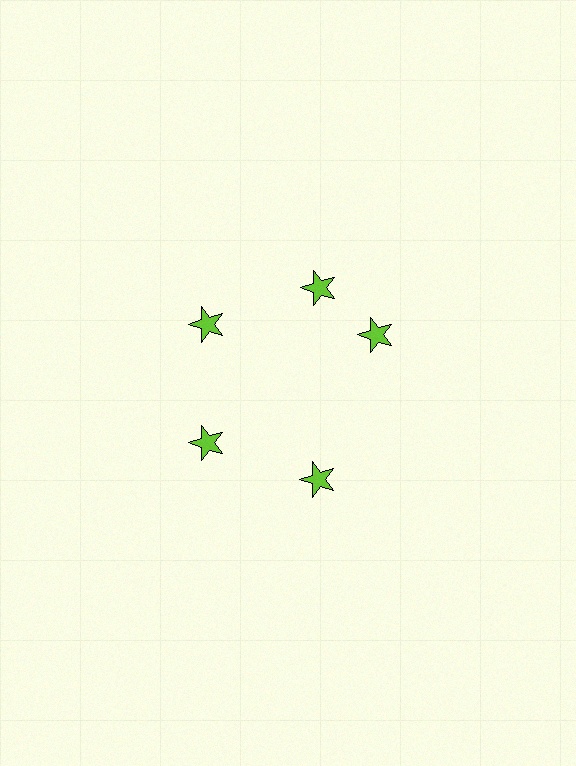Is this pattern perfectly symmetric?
No. The 5 lime stars are arranged in a ring, but one element near the 3 o'clock position is rotated out of alignment along the ring, breaking the 5-fold rotational symmetry.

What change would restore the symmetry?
The symmetry would be restored by rotating it back into even spacing with its neighbors so that all 5 stars sit at equal angles and equal distance from the center.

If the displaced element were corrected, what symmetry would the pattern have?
It would have 5-fold rotational symmetry — the pattern would map onto itself every 72 degrees.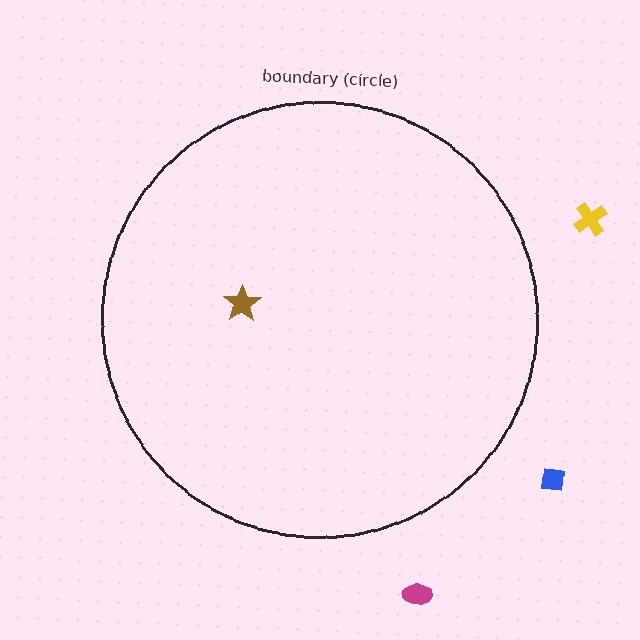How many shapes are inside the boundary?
1 inside, 3 outside.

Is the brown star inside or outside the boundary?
Inside.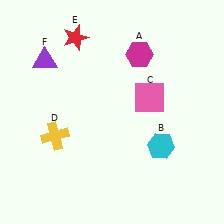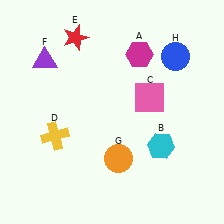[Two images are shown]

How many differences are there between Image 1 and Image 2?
There are 2 differences between the two images.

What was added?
An orange circle (G), a blue circle (H) were added in Image 2.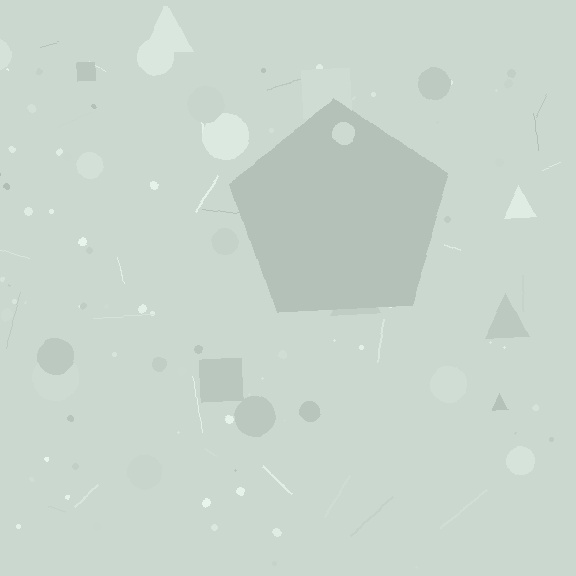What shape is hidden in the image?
A pentagon is hidden in the image.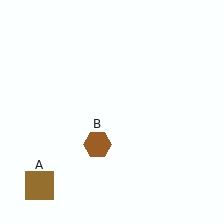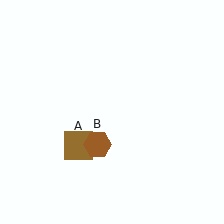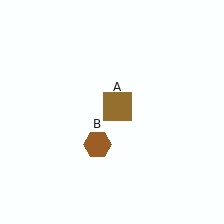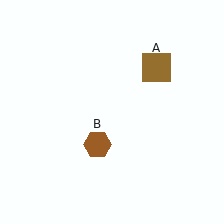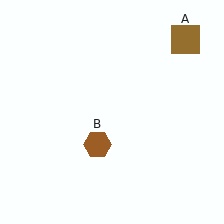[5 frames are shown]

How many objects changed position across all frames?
1 object changed position: brown square (object A).